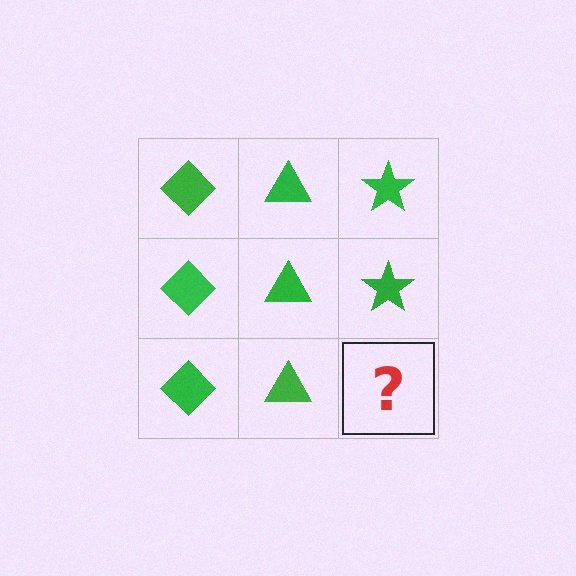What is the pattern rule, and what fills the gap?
The rule is that each column has a consistent shape. The gap should be filled with a green star.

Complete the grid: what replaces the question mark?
The question mark should be replaced with a green star.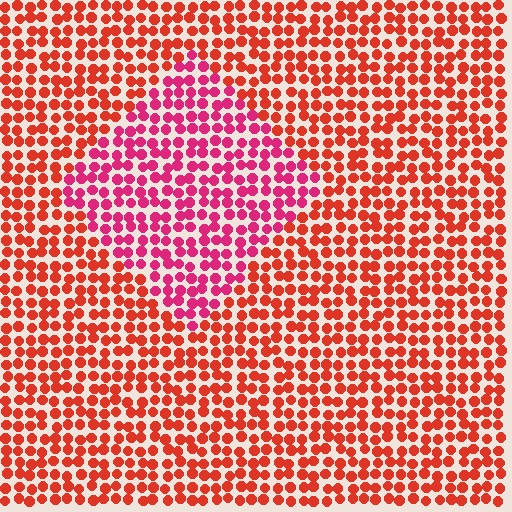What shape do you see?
I see a diamond.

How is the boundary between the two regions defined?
The boundary is defined purely by a slight shift in hue (about 33 degrees). Spacing, size, and orientation are identical on both sides.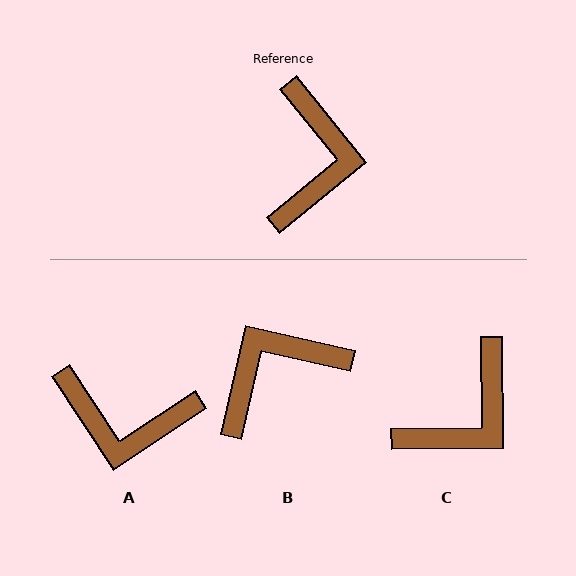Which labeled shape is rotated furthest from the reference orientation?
B, about 128 degrees away.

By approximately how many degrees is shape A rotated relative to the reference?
Approximately 96 degrees clockwise.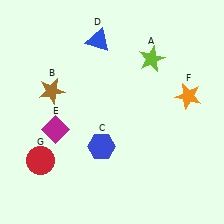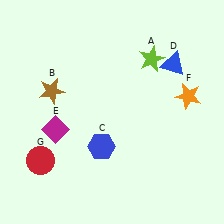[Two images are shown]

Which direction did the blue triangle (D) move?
The blue triangle (D) moved right.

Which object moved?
The blue triangle (D) moved right.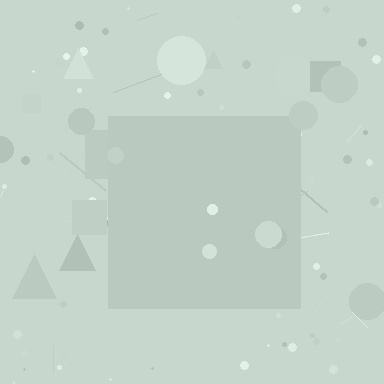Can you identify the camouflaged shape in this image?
The camouflaged shape is a square.